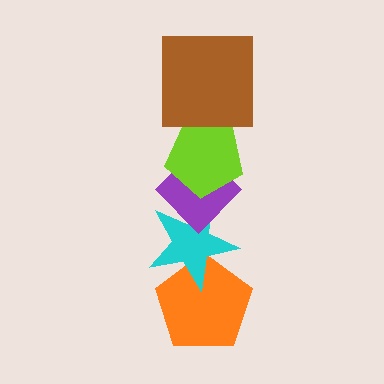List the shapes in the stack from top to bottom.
From top to bottom: the brown square, the lime pentagon, the purple diamond, the cyan star, the orange pentagon.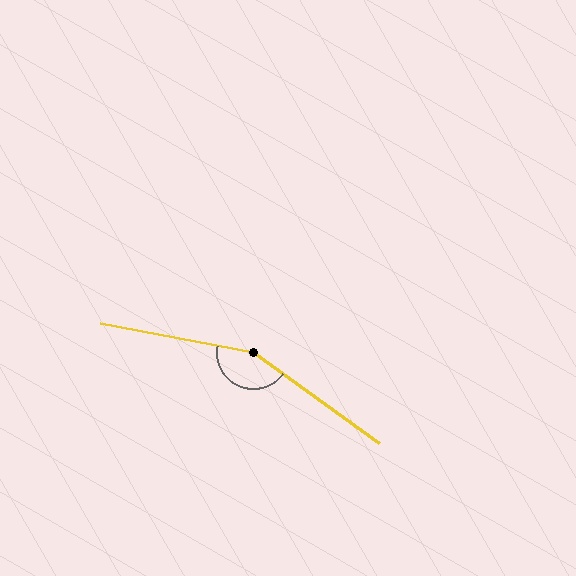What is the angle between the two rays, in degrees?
Approximately 155 degrees.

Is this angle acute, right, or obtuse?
It is obtuse.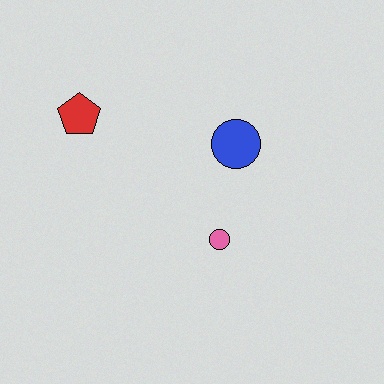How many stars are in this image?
There are no stars.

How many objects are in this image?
There are 3 objects.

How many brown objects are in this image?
There are no brown objects.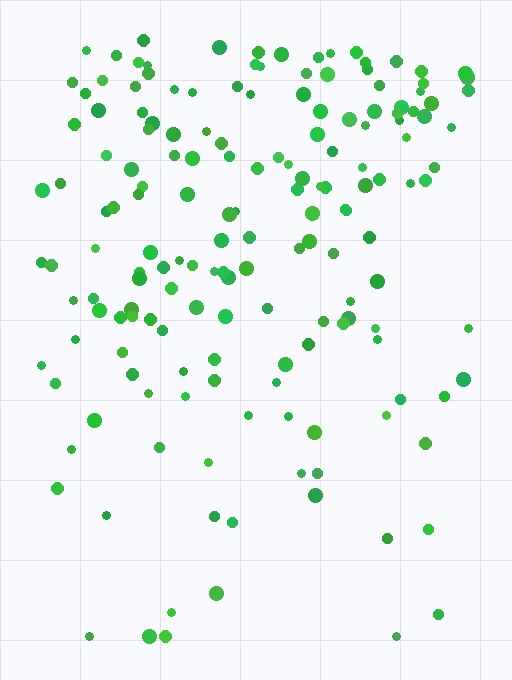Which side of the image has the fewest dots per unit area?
The bottom.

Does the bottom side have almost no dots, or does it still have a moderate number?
Still a moderate number, just noticeably fewer than the top.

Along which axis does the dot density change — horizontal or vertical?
Vertical.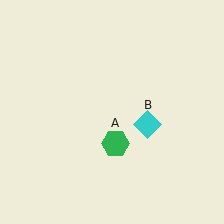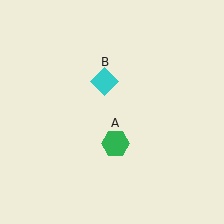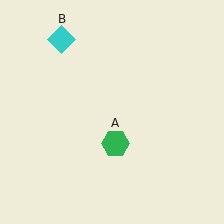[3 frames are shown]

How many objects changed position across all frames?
1 object changed position: cyan diamond (object B).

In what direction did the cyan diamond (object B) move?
The cyan diamond (object B) moved up and to the left.